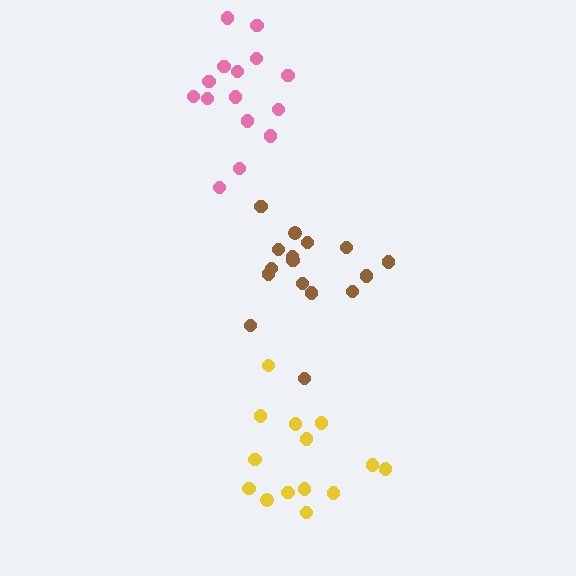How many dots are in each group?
Group 1: 16 dots, Group 2: 15 dots, Group 3: 14 dots (45 total).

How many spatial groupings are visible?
There are 3 spatial groupings.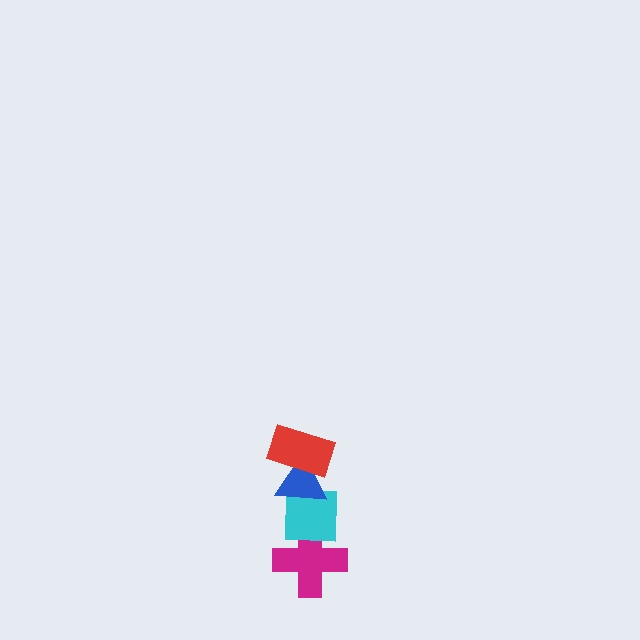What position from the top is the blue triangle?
The blue triangle is 2nd from the top.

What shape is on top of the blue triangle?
The red rectangle is on top of the blue triangle.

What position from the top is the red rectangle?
The red rectangle is 1st from the top.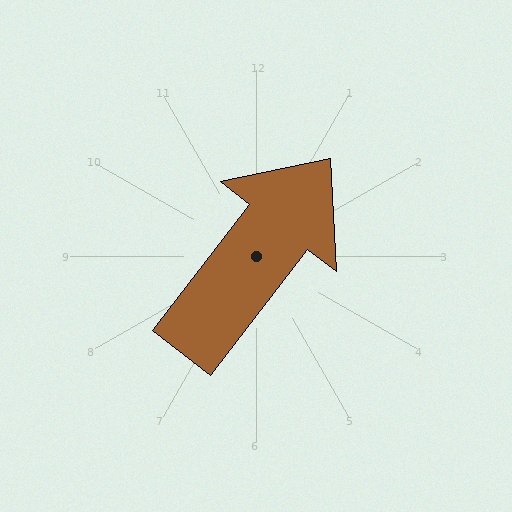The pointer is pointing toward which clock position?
Roughly 1 o'clock.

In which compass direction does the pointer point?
Northeast.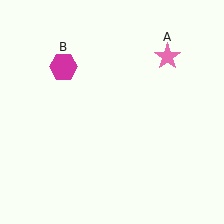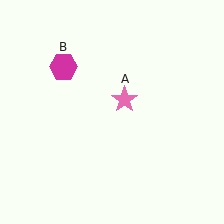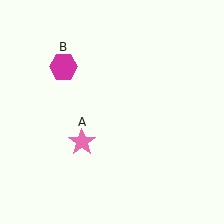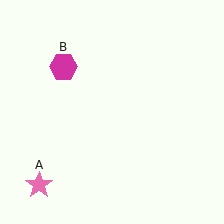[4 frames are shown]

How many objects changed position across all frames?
1 object changed position: pink star (object A).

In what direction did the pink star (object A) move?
The pink star (object A) moved down and to the left.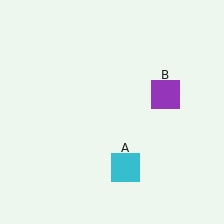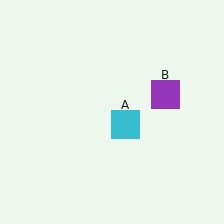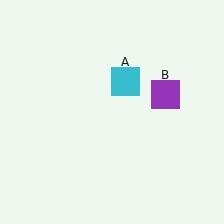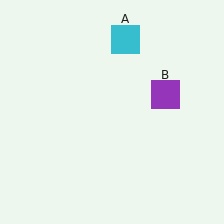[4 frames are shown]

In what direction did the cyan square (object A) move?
The cyan square (object A) moved up.